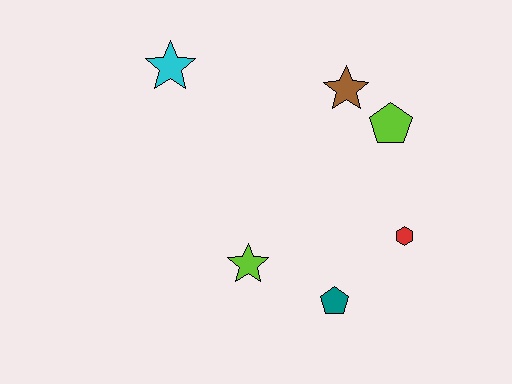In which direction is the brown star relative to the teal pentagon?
The brown star is above the teal pentagon.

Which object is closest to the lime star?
The teal pentagon is closest to the lime star.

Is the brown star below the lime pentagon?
No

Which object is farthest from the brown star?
The teal pentagon is farthest from the brown star.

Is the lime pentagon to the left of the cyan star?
No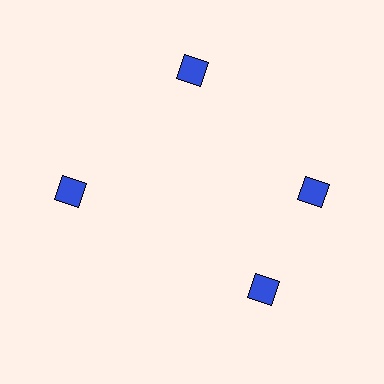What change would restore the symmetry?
The symmetry would be restored by rotating it back into even spacing with its neighbors so that all 4 diamonds sit at equal angles and equal distance from the center.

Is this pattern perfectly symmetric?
No. The 4 blue diamonds are arranged in a ring, but one element near the 6 o'clock position is rotated out of alignment along the ring, breaking the 4-fold rotational symmetry.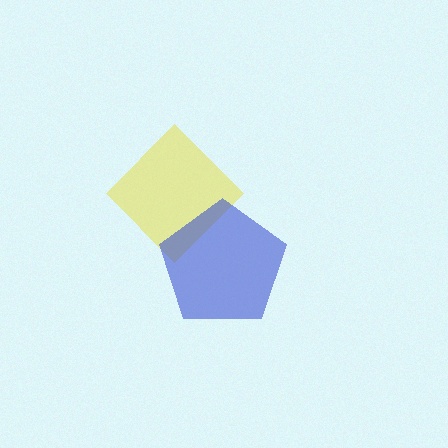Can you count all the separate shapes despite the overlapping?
Yes, there are 2 separate shapes.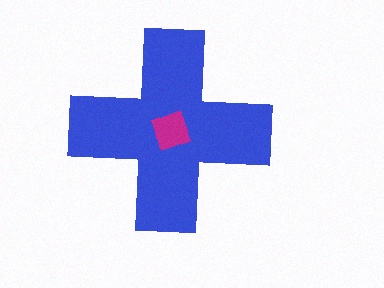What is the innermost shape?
The magenta diamond.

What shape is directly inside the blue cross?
The magenta diamond.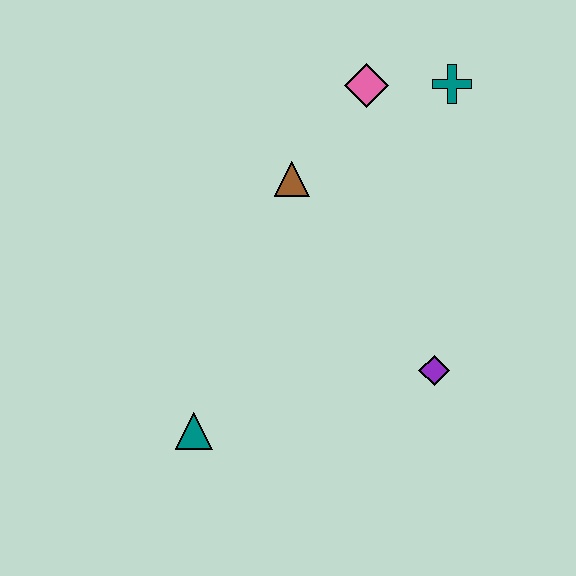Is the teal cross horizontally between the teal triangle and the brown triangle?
No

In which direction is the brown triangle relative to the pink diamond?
The brown triangle is below the pink diamond.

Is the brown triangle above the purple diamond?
Yes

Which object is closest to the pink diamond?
The teal cross is closest to the pink diamond.